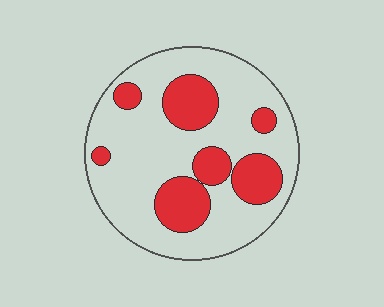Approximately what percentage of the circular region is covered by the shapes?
Approximately 25%.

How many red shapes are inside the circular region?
7.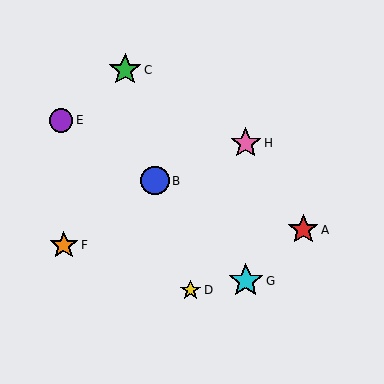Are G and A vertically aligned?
No, G is at x≈246 and A is at x≈303.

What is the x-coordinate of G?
Object G is at x≈246.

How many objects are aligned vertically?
2 objects (G, H) are aligned vertically.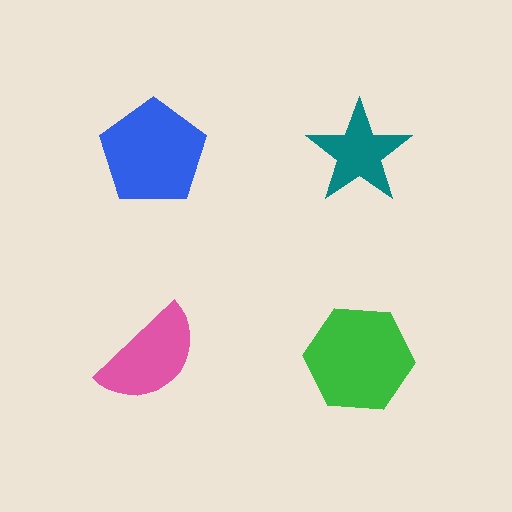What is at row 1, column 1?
A blue pentagon.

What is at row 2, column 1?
A pink semicircle.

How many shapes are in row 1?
2 shapes.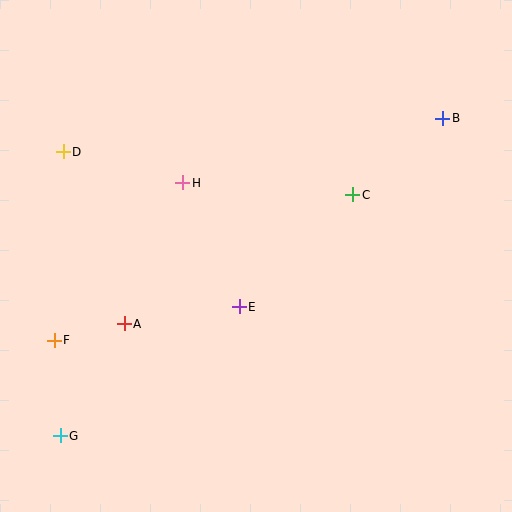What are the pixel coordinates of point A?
Point A is at (124, 324).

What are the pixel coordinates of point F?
Point F is at (54, 340).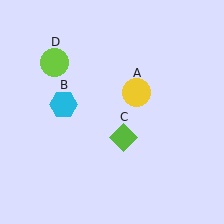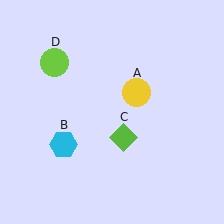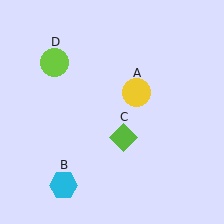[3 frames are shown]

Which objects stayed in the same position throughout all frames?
Yellow circle (object A) and lime diamond (object C) and lime circle (object D) remained stationary.